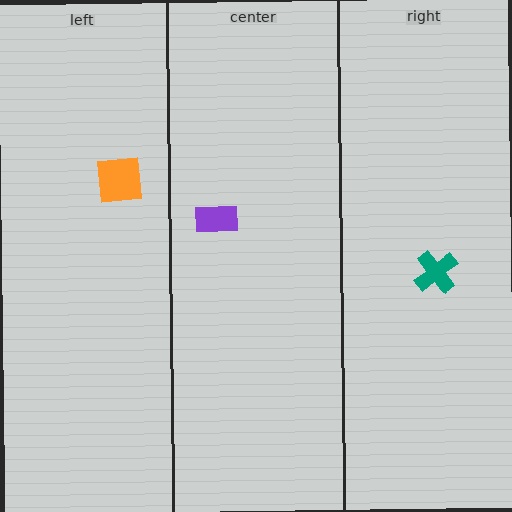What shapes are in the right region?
The teal cross.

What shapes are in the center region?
The purple rectangle.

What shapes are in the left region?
The orange square.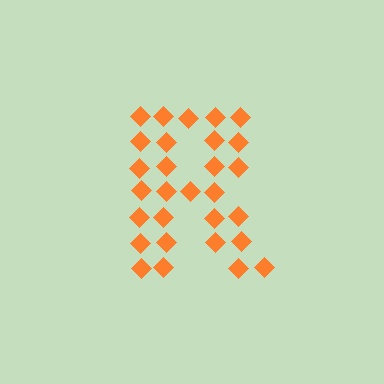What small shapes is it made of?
It is made of small diamonds.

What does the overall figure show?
The overall figure shows the letter R.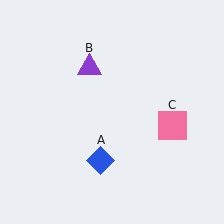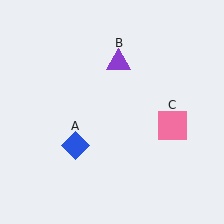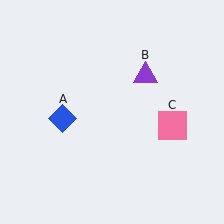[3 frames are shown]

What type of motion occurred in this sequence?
The blue diamond (object A), purple triangle (object B) rotated clockwise around the center of the scene.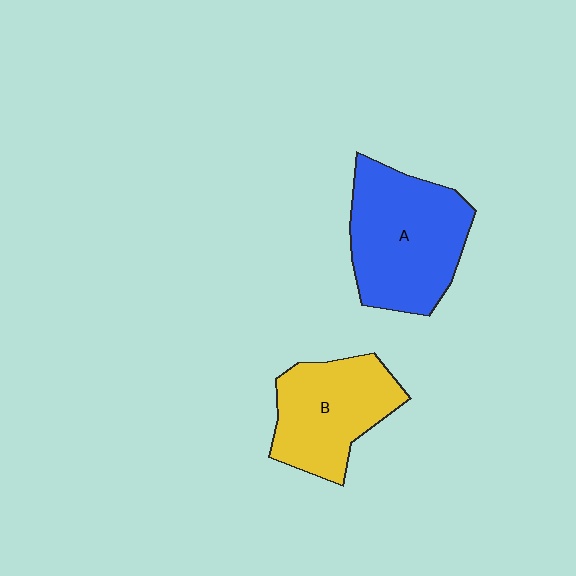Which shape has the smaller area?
Shape B (yellow).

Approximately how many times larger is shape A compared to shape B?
Approximately 1.3 times.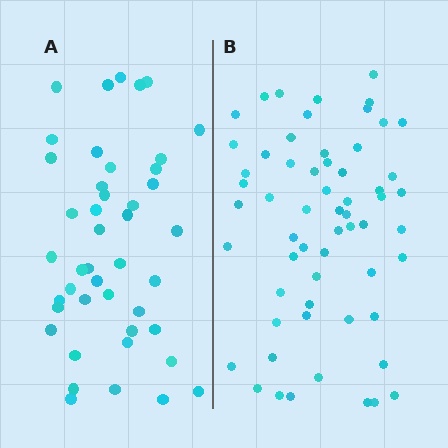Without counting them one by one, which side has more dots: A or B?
Region B (the right region) has more dots.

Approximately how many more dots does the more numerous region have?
Region B has approximately 15 more dots than region A.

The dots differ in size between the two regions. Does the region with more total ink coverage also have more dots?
No. Region A has more total ink coverage because its dots are larger, but region B actually contains more individual dots. Total area can be misleading — the number of items is what matters here.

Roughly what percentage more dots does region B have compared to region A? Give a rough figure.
About 35% more.